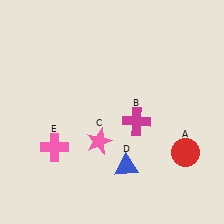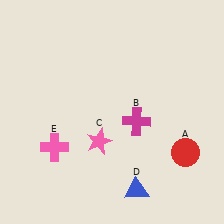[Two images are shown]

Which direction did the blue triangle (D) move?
The blue triangle (D) moved down.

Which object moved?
The blue triangle (D) moved down.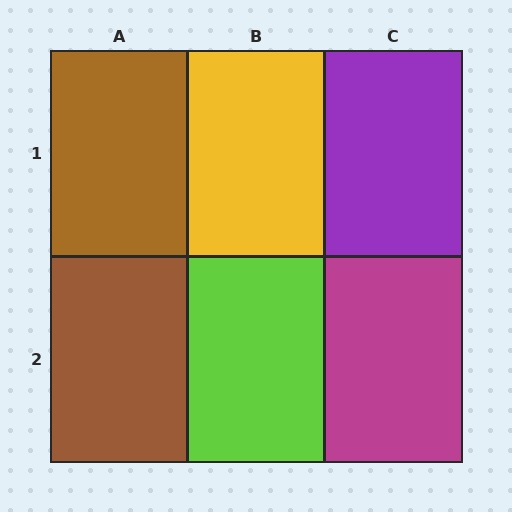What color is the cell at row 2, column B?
Lime.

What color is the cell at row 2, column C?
Magenta.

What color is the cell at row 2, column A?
Brown.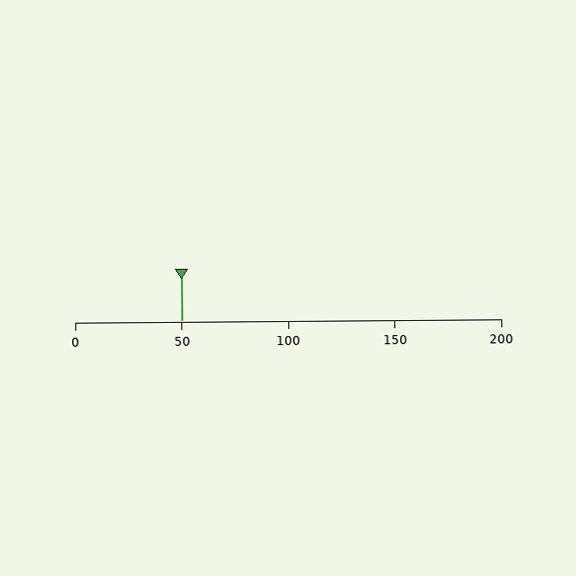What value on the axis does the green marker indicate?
The marker indicates approximately 50.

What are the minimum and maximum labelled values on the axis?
The axis runs from 0 to 200.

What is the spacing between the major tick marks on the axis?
The major ticks are spaced 50 apart.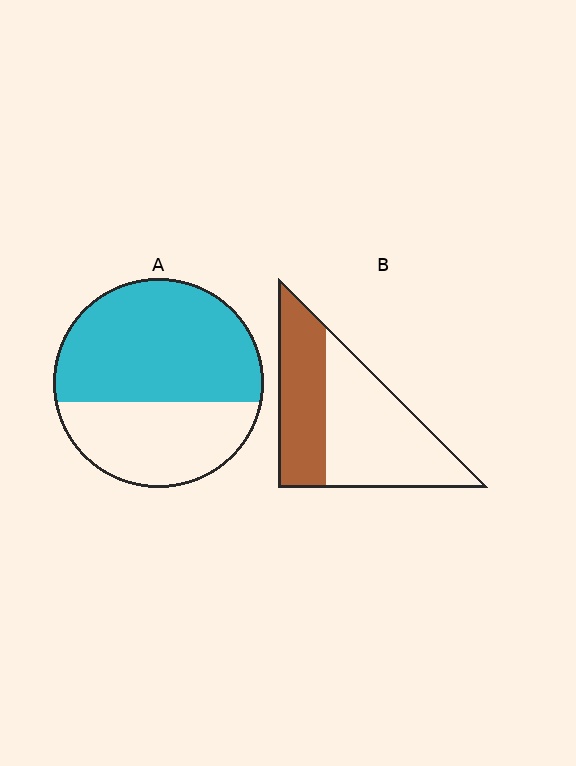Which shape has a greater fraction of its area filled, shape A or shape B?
Shape A.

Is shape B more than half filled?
No.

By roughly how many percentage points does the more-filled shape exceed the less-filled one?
By roughly 20 percentage points (A over B).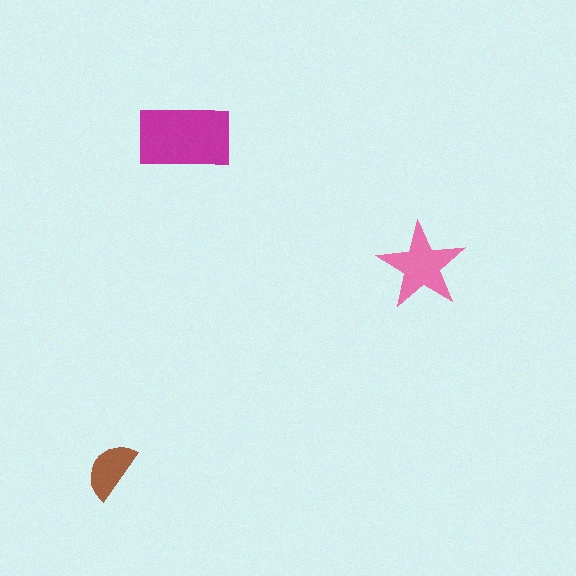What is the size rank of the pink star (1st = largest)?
2nd.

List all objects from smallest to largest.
The brown semicircle, the pink star, the magenta rectangle.